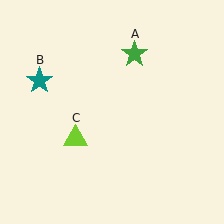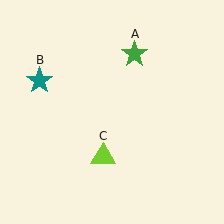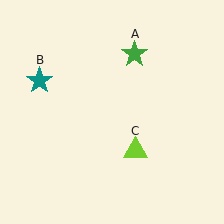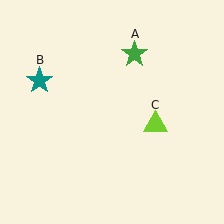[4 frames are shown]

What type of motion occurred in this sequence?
The lime triangle (object C) rotated counterclockwise around the center of the scene.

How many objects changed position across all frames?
1 object changed position: lime triangle (object C).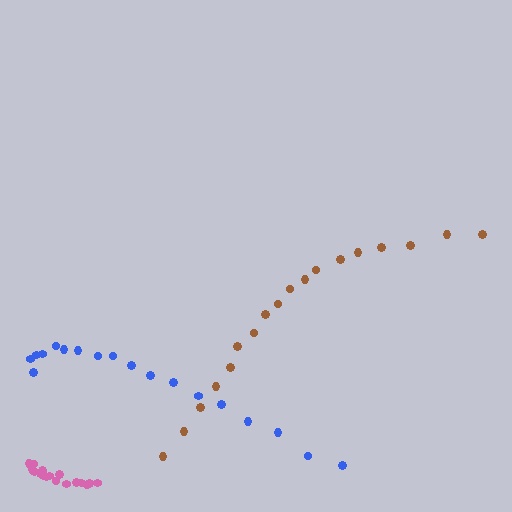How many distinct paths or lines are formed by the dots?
There are 3 distinct paths.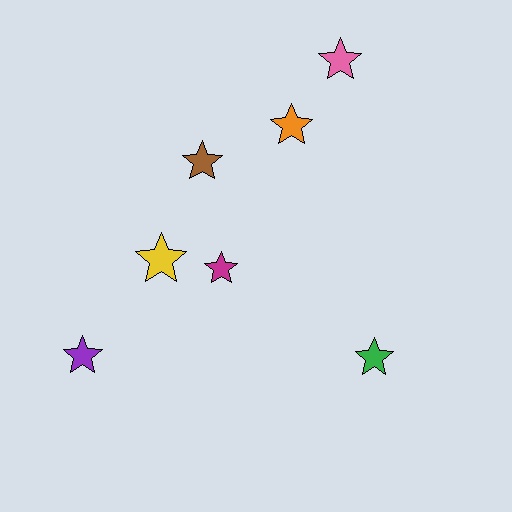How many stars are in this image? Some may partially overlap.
There are 7 stars.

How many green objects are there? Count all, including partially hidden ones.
There is 1 green object.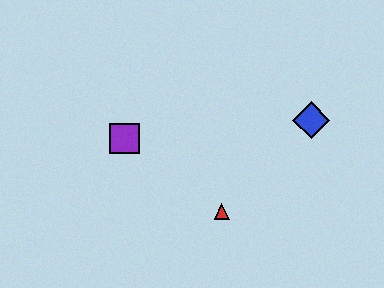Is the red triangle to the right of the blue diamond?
No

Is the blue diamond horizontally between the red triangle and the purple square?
No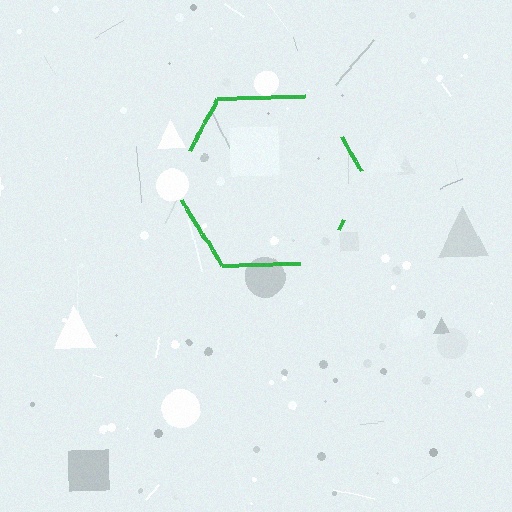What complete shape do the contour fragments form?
The contour fragments form a hexagon.